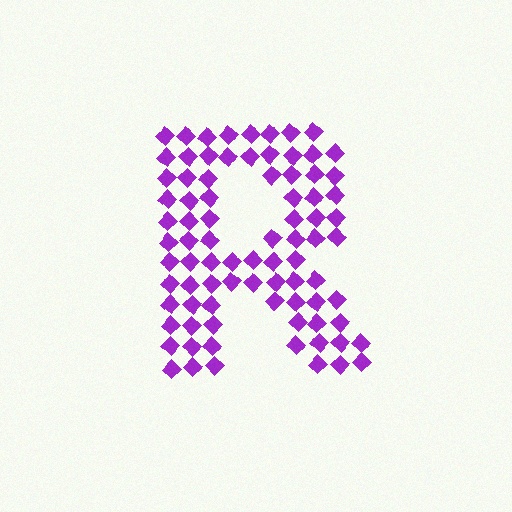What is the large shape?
The large shape is the letter R.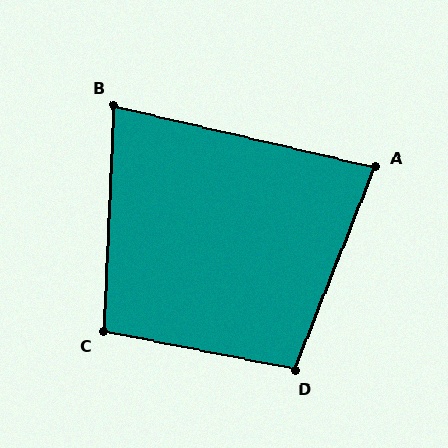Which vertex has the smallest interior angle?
B, at approximately 79 degrees.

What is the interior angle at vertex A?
Approximately 82 degrees (acute).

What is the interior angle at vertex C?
Approximately 98 degrees (obtuse).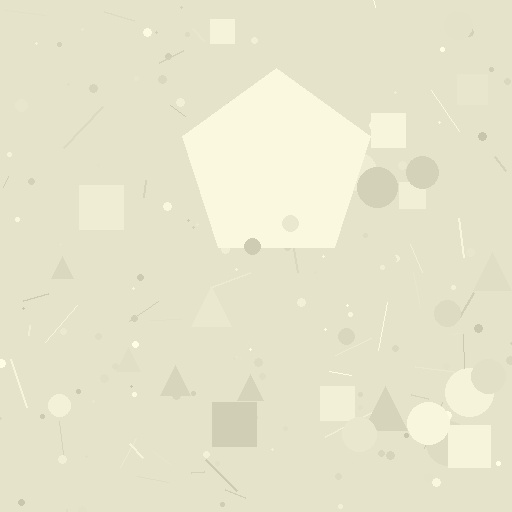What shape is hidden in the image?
A pentagon is hidden in the image.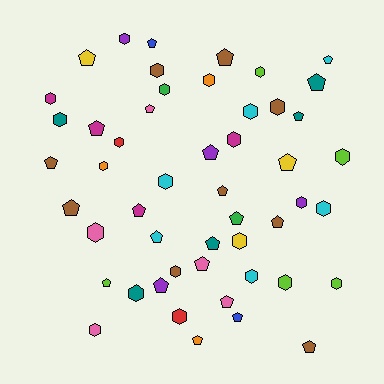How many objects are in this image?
There are 50 objects.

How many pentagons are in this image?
There are 25 pentagons.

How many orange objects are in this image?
There are 3 orange objects.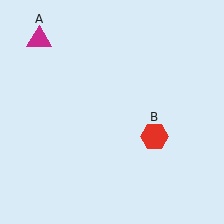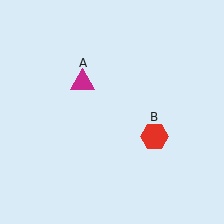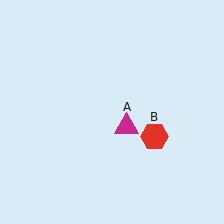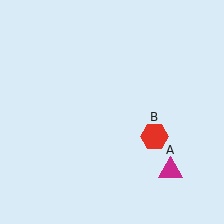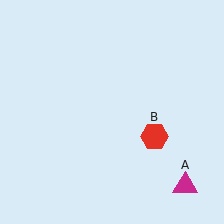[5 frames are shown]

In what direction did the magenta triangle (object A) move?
The magenta triangle (object A) moved down and to the right.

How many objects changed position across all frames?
1 object changed position: magenta triangle (object A).